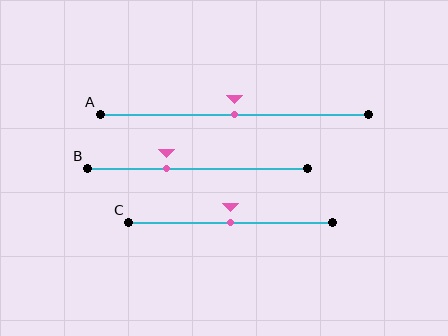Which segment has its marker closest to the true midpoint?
Segment A has its marker closest to the true midpoint.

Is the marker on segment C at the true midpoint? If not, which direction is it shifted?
Yes, the marker on segment C is at the true midpoint.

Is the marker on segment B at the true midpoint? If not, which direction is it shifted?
No, the marker on segment B is shifted to the left by about 14% of the segment length.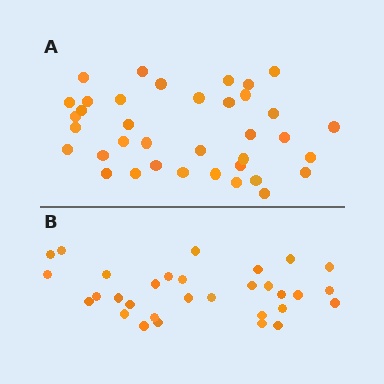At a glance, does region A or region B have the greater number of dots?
Region A (the top region) has more dots.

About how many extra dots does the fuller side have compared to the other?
Region A has about 6 more dots than region B.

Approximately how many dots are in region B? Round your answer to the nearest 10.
About 30 dots. (The exact count is 31, which rounds to 30.)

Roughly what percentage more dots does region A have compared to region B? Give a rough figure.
About 20% more.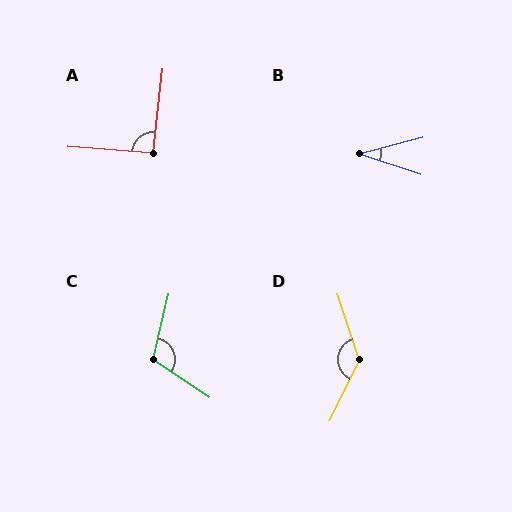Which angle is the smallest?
B, at approximately 32 degrees.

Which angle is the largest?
D, at approximately 135 degrees.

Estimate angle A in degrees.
Approximately 92 degrees.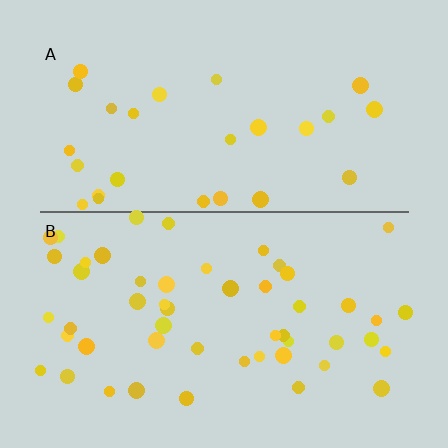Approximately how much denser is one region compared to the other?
Approximately 1.9× — region B over region A.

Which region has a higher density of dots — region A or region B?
B (the bottom).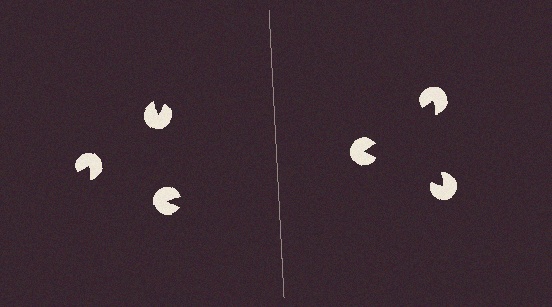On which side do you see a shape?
An illusory triangle appears on the right side. On the left side the wedge cuts are rotated, so no coherent shape forms.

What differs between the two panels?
The pac-man discs are positioned identically on both sides; only the wedge orientations differ. On the right they align to a triangle; on the left they are misaligned.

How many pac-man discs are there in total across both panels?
6 — 3 on each side.